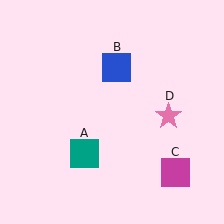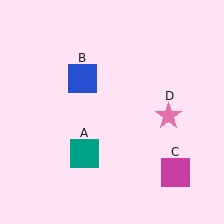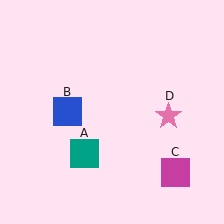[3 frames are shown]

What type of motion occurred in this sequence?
The blue square (object B) rotated counterclockwise around the center of the scene.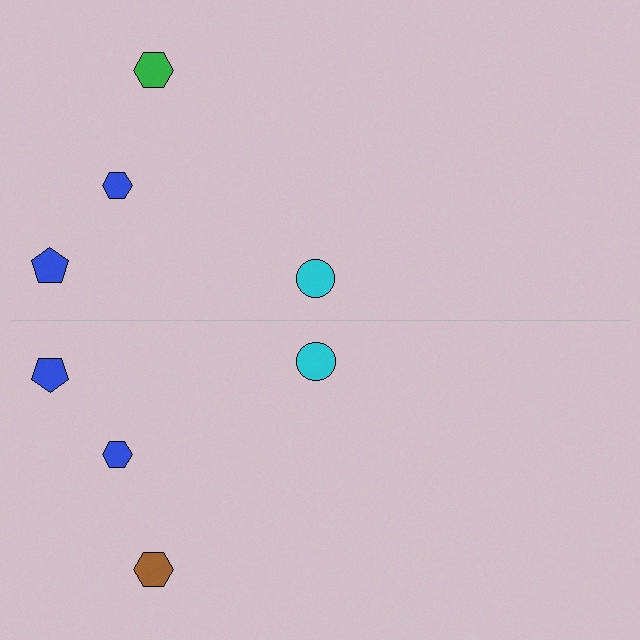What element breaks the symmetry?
The brown hexagon on the bottom side breaks the symmetry — its mirror counterpart is green.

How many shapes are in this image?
There are 8 shapes in this image.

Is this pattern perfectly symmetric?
No, the pattern is not perfectly symmetric. The brown hexagon on the bottom side breaks the symmetry — its mirror counterpart is green.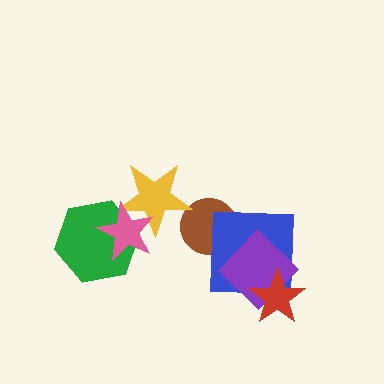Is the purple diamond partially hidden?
Yes, it is partially covered by another shape.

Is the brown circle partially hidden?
Yes, it is partially covered by another shape.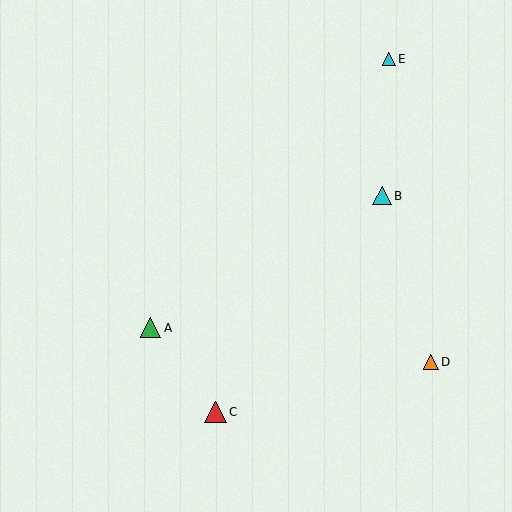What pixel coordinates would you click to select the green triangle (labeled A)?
Click at (151, 328) to select the green triangle A.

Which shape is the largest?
The red triangle (labeled C) is the largest.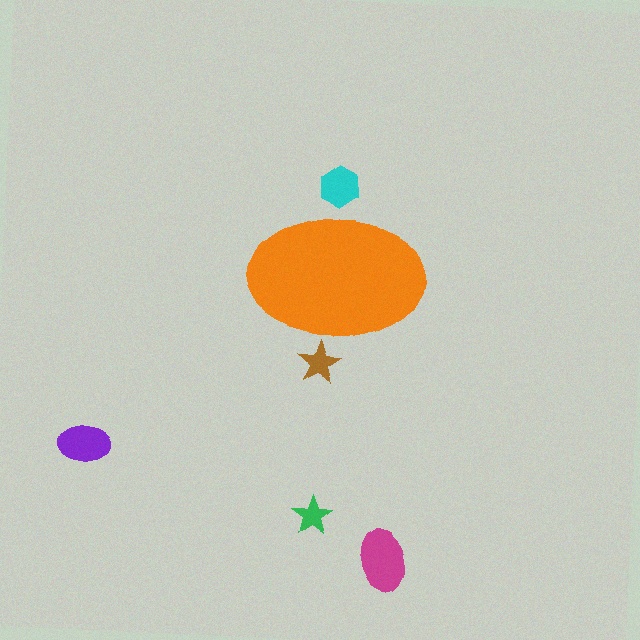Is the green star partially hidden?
No, the green star is fully visible.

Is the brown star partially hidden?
Yes, the brown star is partially hidden behind the orange ellipse.